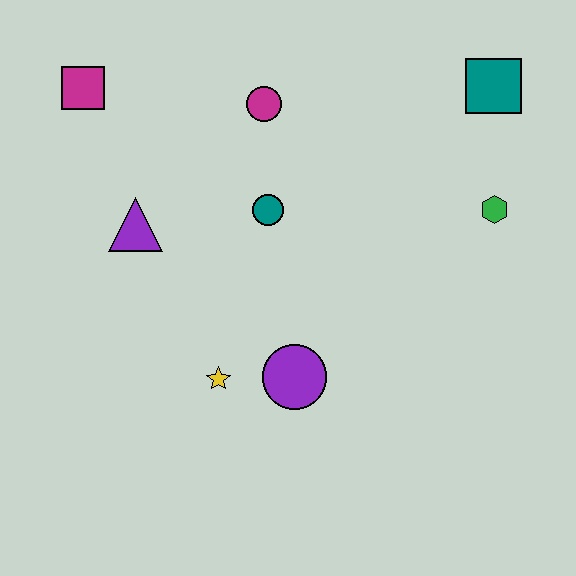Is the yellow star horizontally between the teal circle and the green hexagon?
No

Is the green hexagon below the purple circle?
No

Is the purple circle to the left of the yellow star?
No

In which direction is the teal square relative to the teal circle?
The teal square is to the right of the teal circle.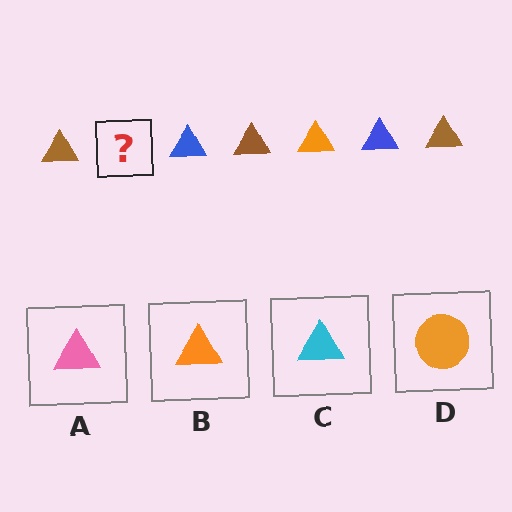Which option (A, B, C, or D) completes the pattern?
B.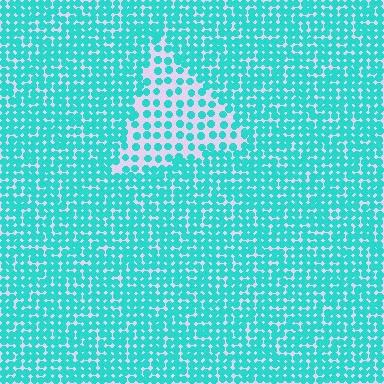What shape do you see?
I see a triangle.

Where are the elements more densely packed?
The elements are more densely packed outside the triangle boundary.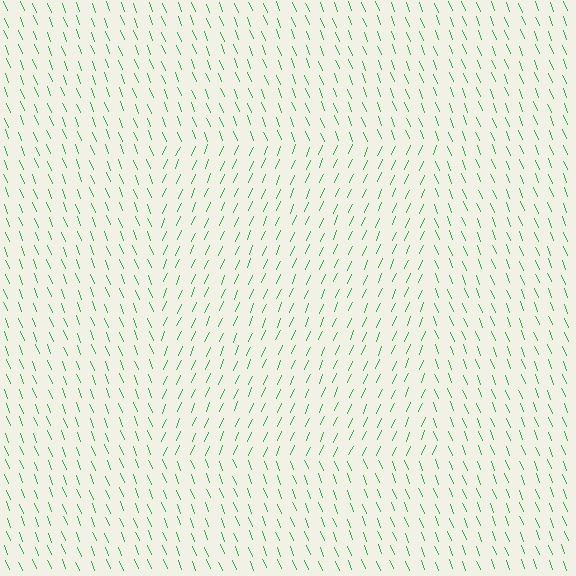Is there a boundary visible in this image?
Yes, there is a texture boundary formed by a change in line orientation.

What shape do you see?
I see a rectangle.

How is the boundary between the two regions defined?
The boundary is defined purely by a change in line orientation (approximately 45 degrees difference). All lines are the same color and thickness.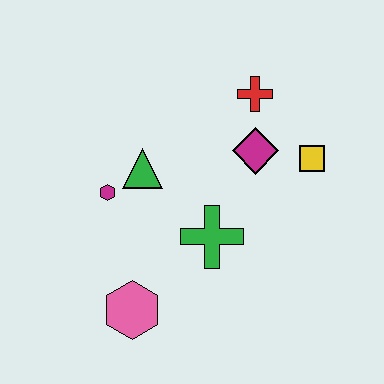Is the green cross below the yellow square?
Yes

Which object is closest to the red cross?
The magenta diamond is closest to the red cross.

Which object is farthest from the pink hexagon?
The red cross is farthest from the pink hexagon.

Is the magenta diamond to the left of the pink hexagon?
No